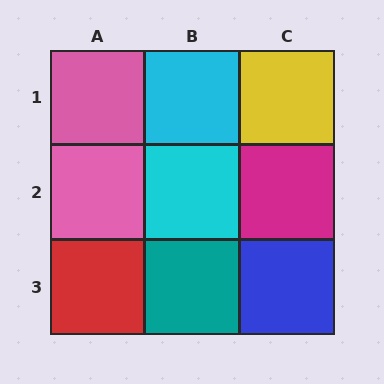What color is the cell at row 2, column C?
Magenta.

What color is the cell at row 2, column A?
Pink.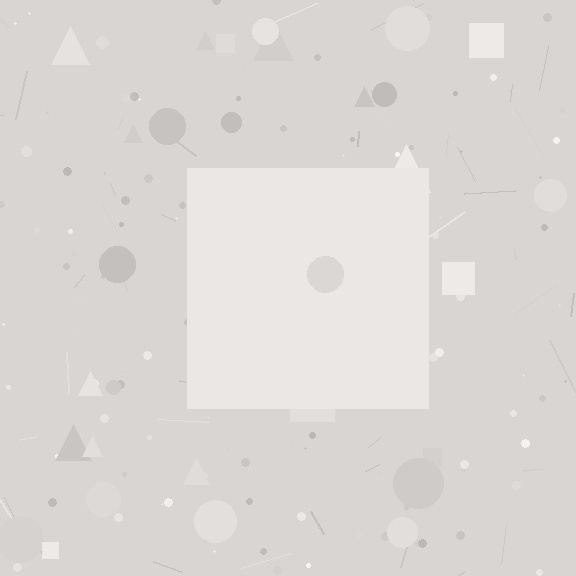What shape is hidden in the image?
A square is hidden in the image.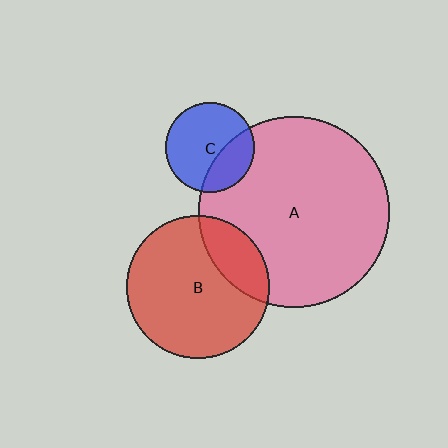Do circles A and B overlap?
Yes.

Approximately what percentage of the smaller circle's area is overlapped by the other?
Approximately 20%.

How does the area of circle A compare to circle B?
Approximately 1.8 times.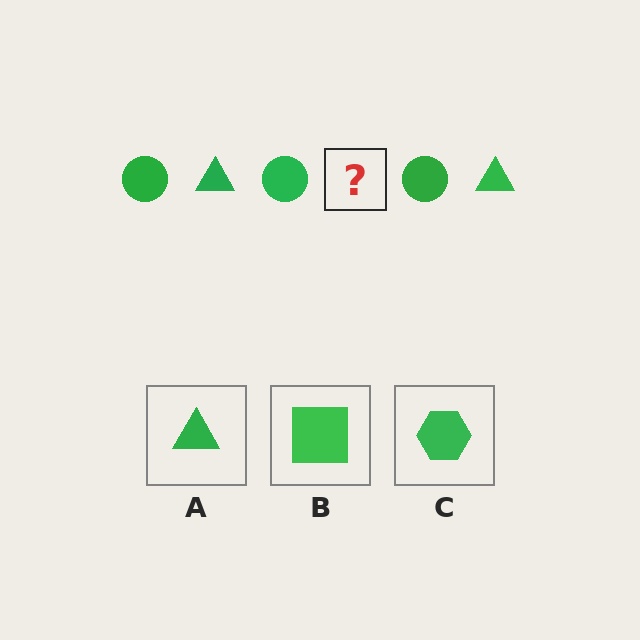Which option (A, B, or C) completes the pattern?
A.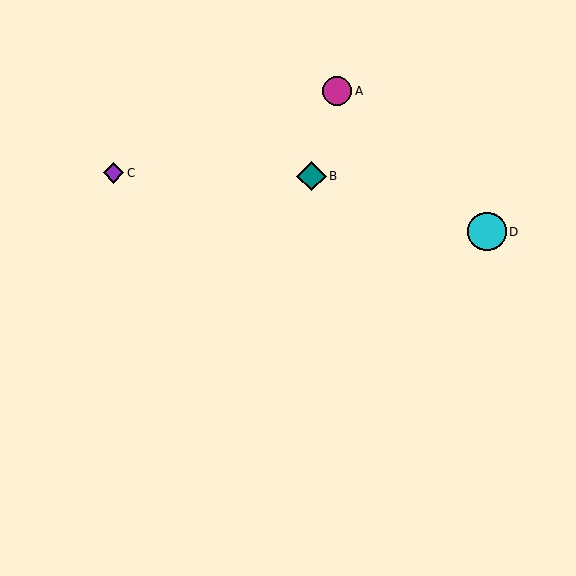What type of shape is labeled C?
Shape C is a purple diamond.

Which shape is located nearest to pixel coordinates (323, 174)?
The teal diamond (labeled B) at (312, 176) is nearest to that location.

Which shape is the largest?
The cyan circle (labeled D) is the largest.